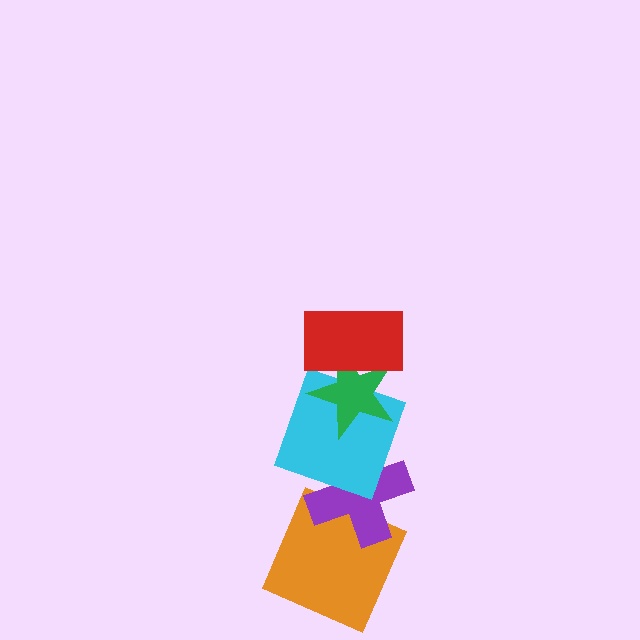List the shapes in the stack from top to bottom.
From top to bottom: the red rectangle, the green star, the cyan square, the purple cross, the orange square.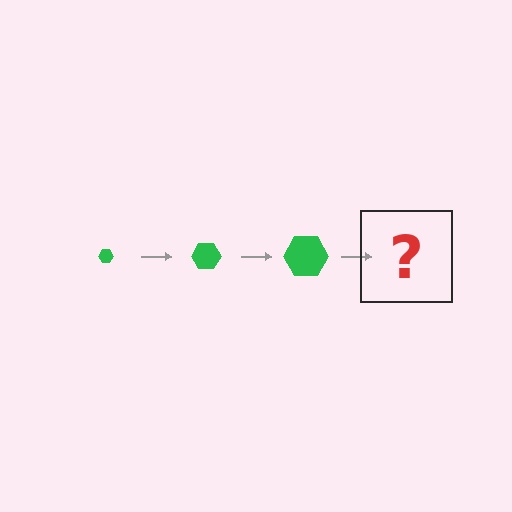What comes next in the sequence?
The next element should be a green hexagon, larger than the previous one.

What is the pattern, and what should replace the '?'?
The pattern is that the hexagon gets progressively larger each step. The '?' should be a green hexagon, larger than the previous one.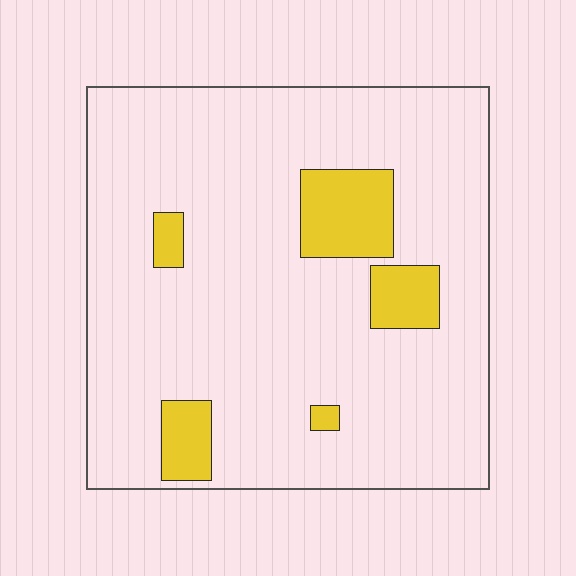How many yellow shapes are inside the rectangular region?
5.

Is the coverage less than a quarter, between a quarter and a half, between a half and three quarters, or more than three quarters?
Less than a quarter.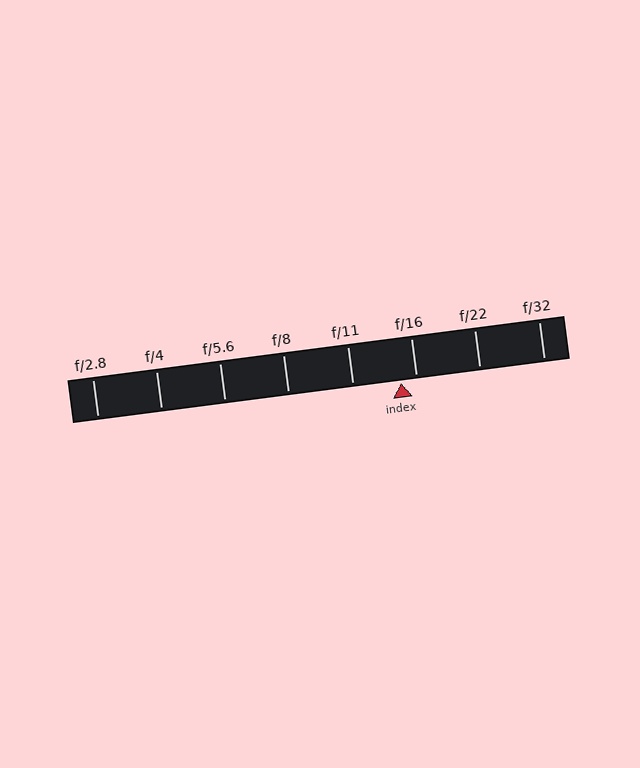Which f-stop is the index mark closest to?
The index mark is closest to f/16.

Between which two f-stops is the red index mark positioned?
The index mark is between f/11 and f/16.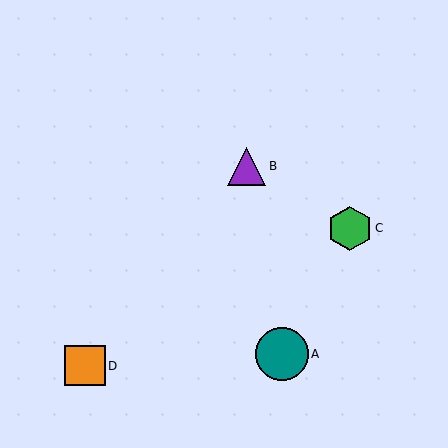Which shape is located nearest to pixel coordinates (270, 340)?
The teal circle (labeled A) at (282, 354) is nearest to that location.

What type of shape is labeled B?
Shape B is a purple triangle.